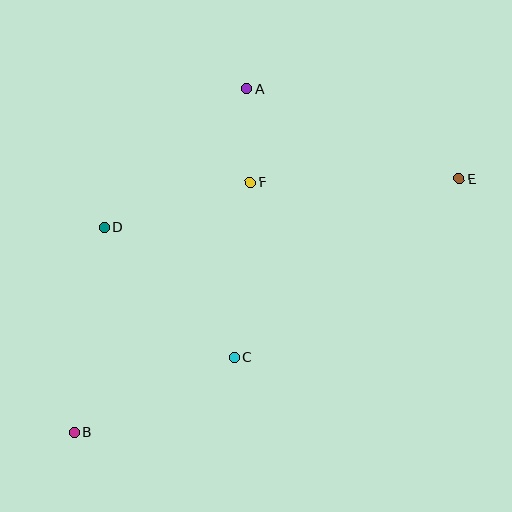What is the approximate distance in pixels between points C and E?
The distance between C and E is approximately 288 pixels.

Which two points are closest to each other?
Points A and F are closest to each other.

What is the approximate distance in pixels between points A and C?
The distance between A and C is approximately 269 pixels.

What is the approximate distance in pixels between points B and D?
The distance between B and D is approximately 208 pixels.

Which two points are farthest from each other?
Points B and E are farthest from each other.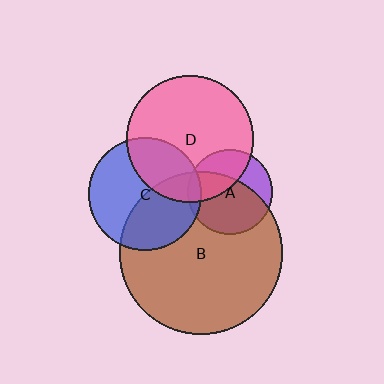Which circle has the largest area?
Circle B (brown).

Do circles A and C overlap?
Yes.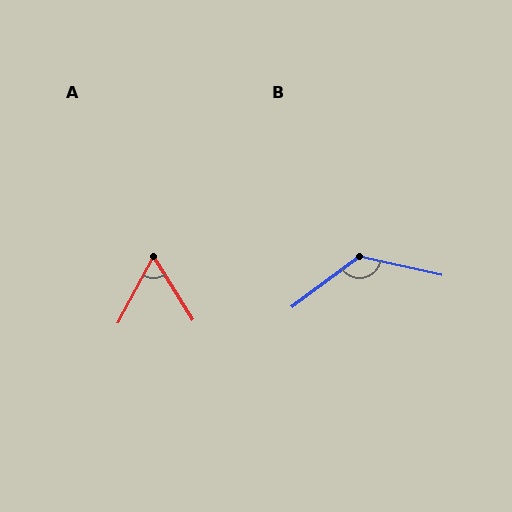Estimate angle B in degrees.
Approximately 130 degrees.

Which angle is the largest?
B, at approximately 130 degrees.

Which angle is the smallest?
A, at approximately 60 degrees.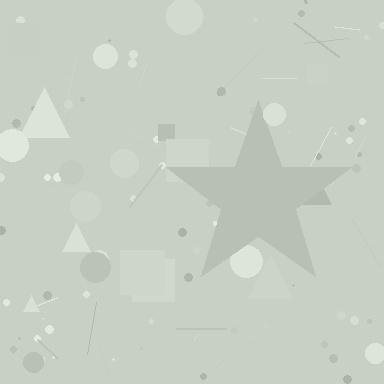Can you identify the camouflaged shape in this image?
The camouflaged shape is a star.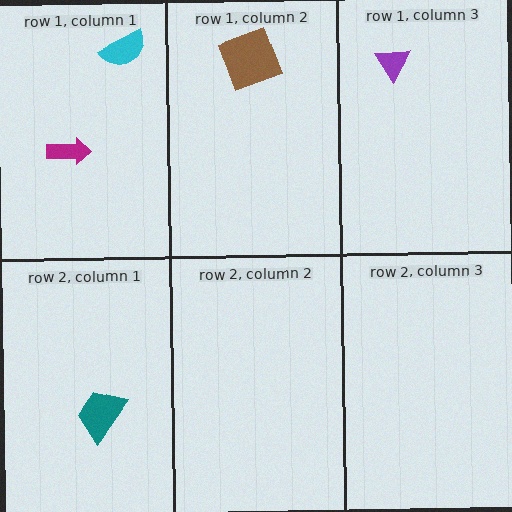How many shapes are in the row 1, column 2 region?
1.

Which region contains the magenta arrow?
The row 1, column 1 region.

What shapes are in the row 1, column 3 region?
The purple triangle.